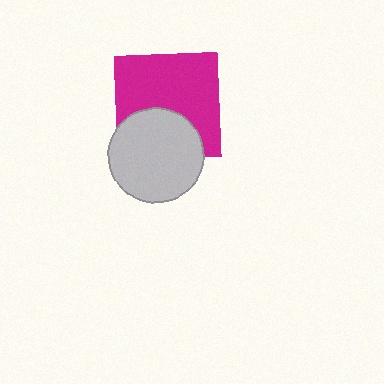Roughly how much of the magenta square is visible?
Most of it is visible (roughly 65%).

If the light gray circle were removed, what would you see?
You would see the complete magenta square.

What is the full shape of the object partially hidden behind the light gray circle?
The partially hidden object is a magenta square.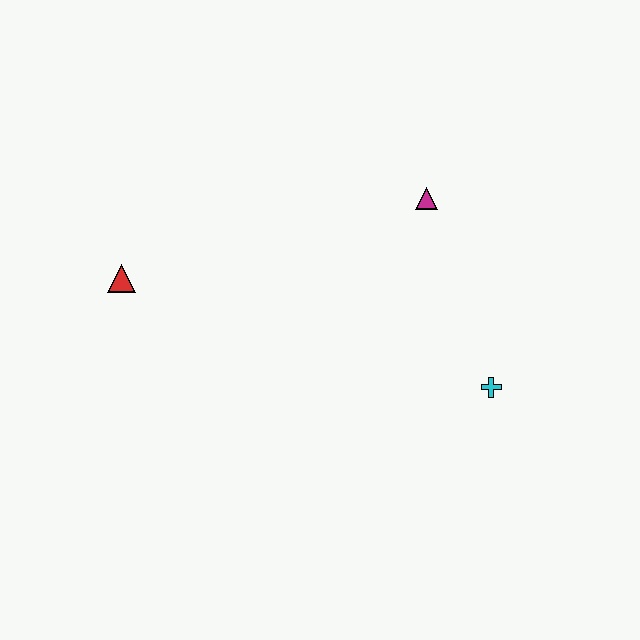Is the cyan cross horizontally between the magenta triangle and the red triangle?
No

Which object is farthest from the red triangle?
The cyan cross is farthest from the red triangle.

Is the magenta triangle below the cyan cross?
No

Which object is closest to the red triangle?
The magenta triangle is closest to the red triangle.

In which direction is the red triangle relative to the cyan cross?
The red triangle is to the left of the cyan cross.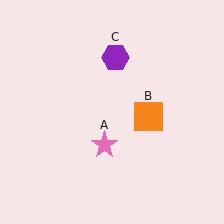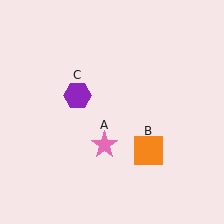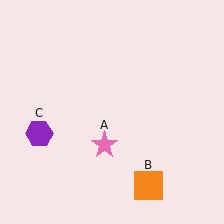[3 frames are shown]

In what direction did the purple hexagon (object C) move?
The purple hexagon (object C) moved down and to the left.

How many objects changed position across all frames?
2 objects changed position: orange square (object B), purple hexagon (object C).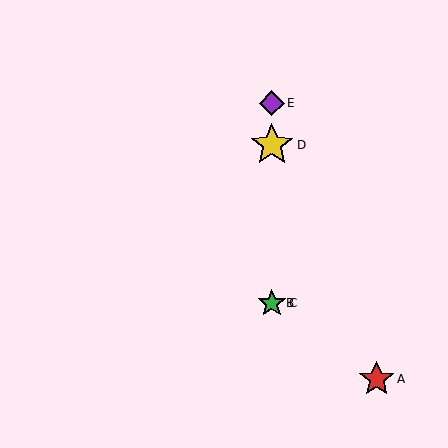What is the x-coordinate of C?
Object C is at x≈272.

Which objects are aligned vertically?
Objects B, C, D, E are aligned vertically.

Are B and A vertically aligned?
No, B is at x≈272 and A is at x≈377.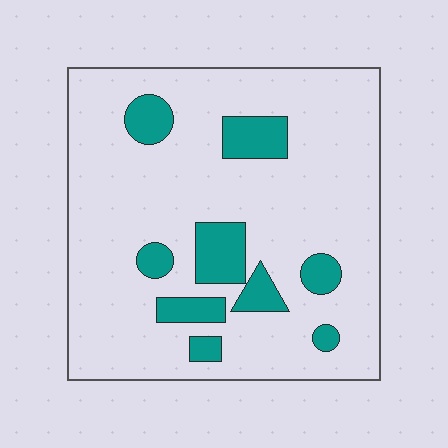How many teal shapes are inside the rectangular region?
9.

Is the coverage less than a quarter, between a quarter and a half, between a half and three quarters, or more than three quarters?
Less than a quarter.